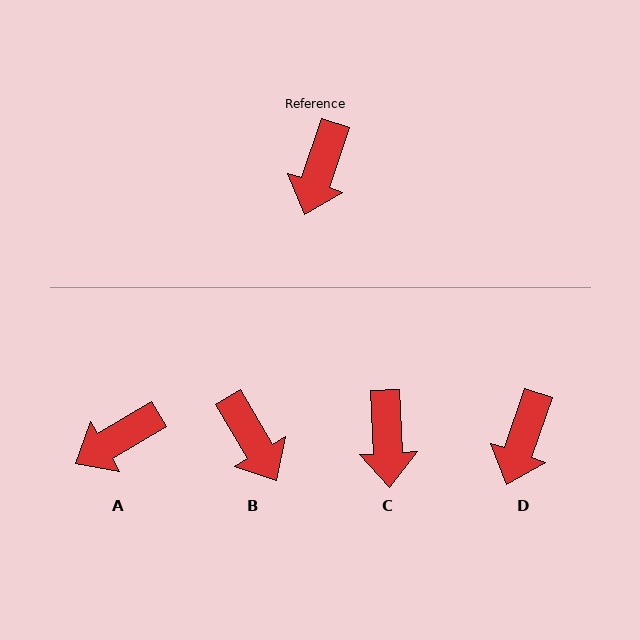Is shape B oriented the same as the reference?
No, it is off by about 49 degrees.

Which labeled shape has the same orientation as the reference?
D.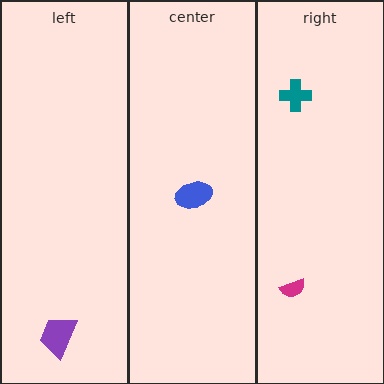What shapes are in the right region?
The teal cross, the magenta semicircle.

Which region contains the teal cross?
The right region.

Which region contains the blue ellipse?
The center region.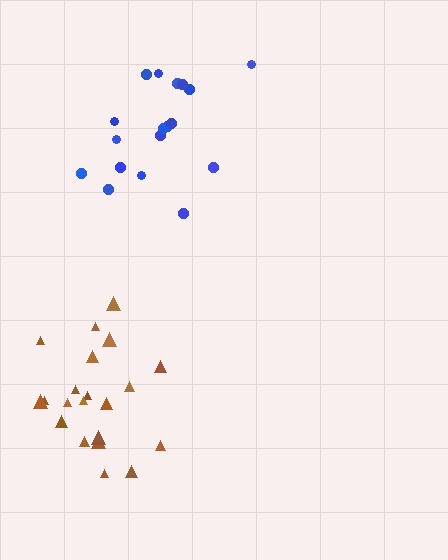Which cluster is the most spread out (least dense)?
Brown.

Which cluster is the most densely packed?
Blue.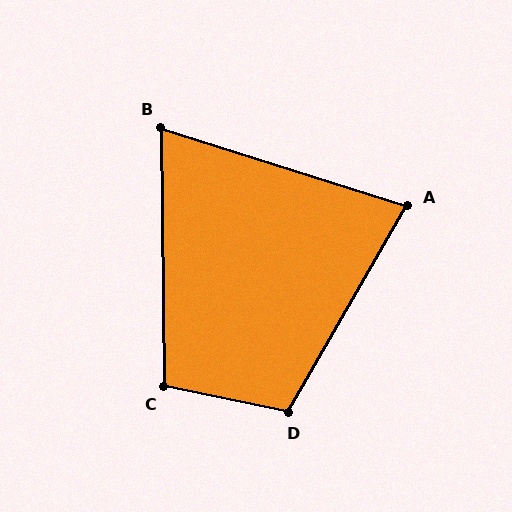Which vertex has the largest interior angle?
D, at approximately 108 degrees.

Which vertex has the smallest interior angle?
B, at approximately 72 degrees.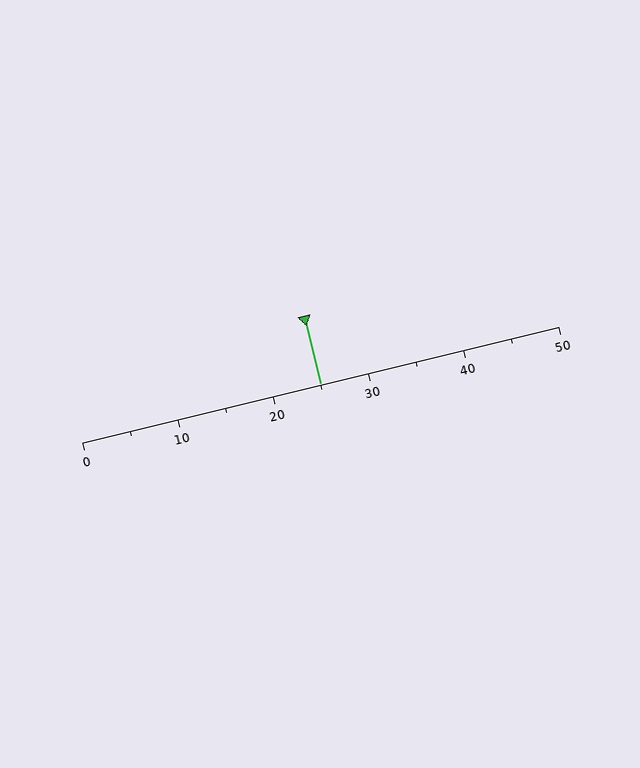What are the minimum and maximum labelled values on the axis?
The axis runs from 0 to 50.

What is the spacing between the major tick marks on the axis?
The major ticks are spaced 10 apart.